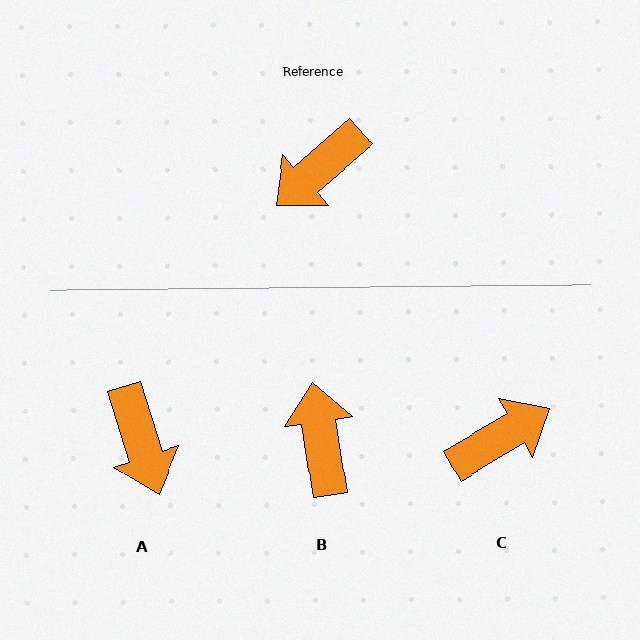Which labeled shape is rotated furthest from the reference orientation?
C, about 170 degrees away.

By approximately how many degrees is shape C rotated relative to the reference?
Approximately 170 degrees counter-clockwise.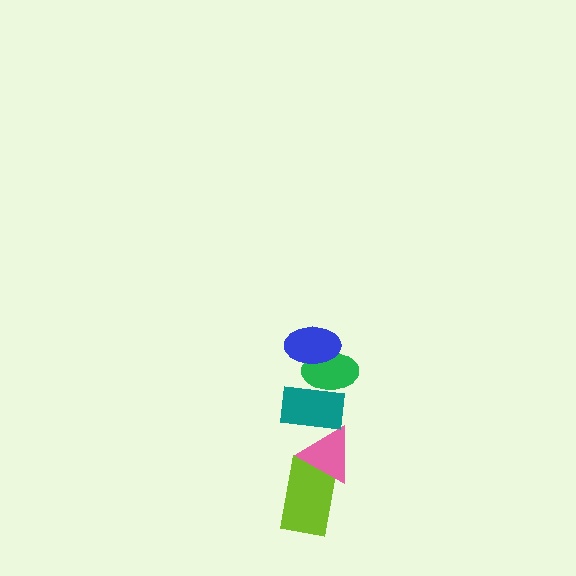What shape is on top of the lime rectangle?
The pink triangle is on top of the lime rectangle.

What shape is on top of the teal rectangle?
The green ellipse is on top of the teal rectangle.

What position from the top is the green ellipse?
The green ellipse is 2nd from the top.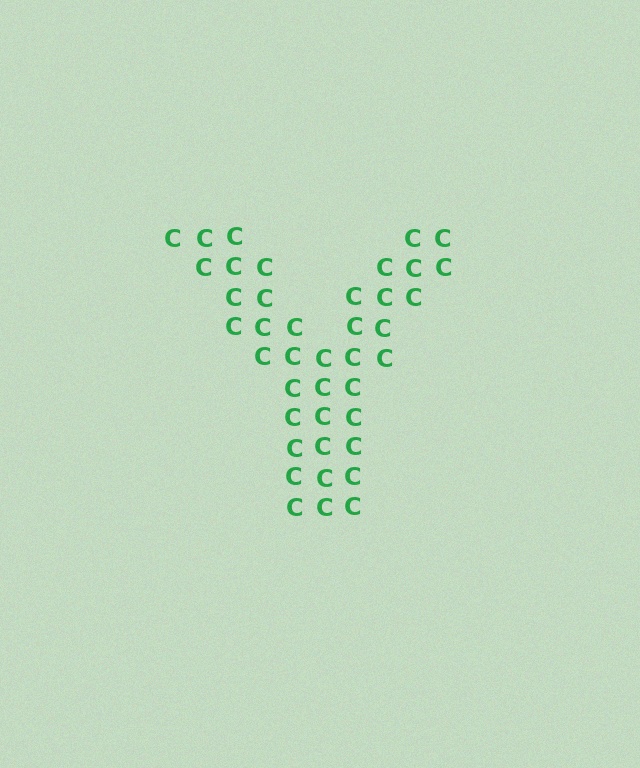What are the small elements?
The small elements are letter C's.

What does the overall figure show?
The overall figure shows the letter Y.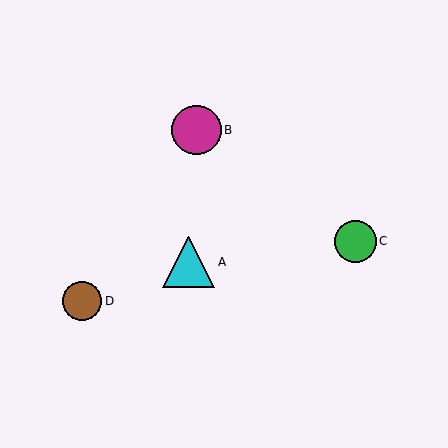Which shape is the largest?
The cyan triangle (labeled A) is the largest.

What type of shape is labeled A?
Shape A is a cyan triangle.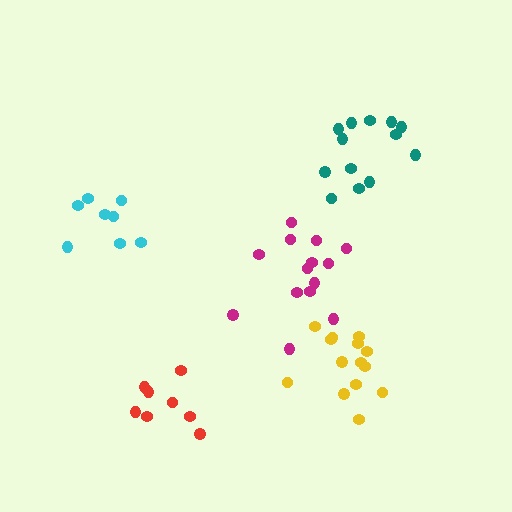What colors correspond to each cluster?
The clusters are colored: red, cyan, yellow, teal, magenta.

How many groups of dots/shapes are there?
There are 5 groups.